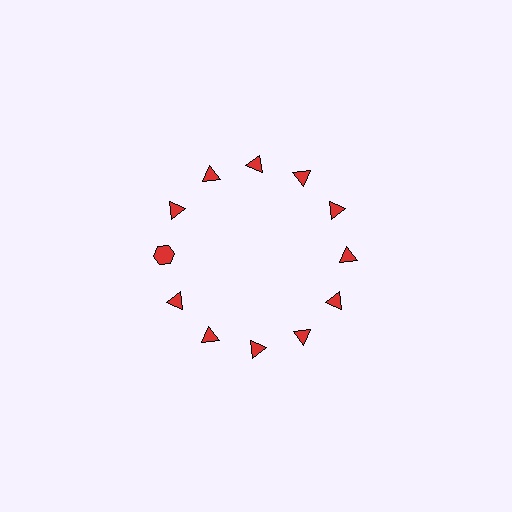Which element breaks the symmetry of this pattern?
The red hexagon at roughly the 9 o'clock position breaks the symmetry. All other shapes are red triangles.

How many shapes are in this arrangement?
There are 12 shapes arranged in a ring pattern.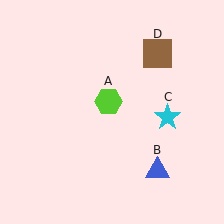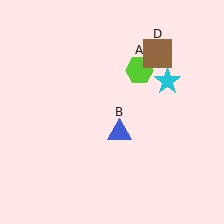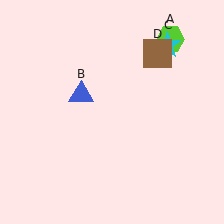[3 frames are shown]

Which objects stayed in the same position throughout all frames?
Brown square (object D) remained stationary.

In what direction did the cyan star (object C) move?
The cyan star (object C) moved up.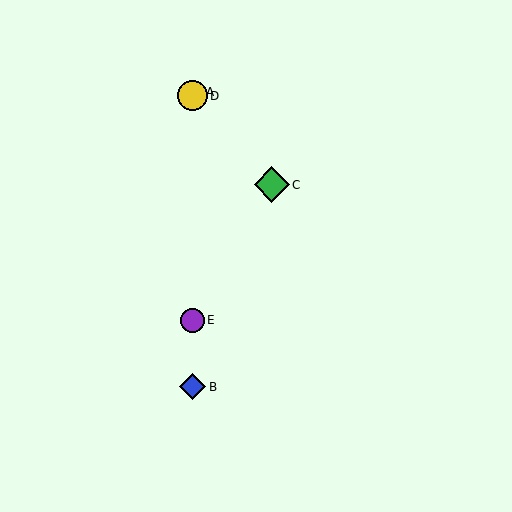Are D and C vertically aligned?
No, D is at x≈192 and C is at x≈272.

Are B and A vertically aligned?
Yes, both are at x≈192.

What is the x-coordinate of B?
Object B is at x≈192.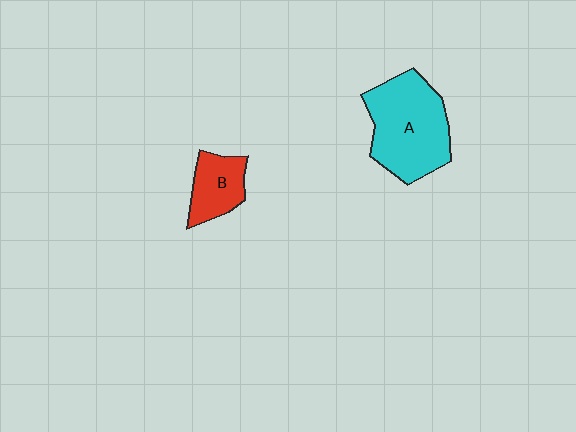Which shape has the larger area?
Shape A (cyan).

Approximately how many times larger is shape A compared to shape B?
Approximately 2.2 times.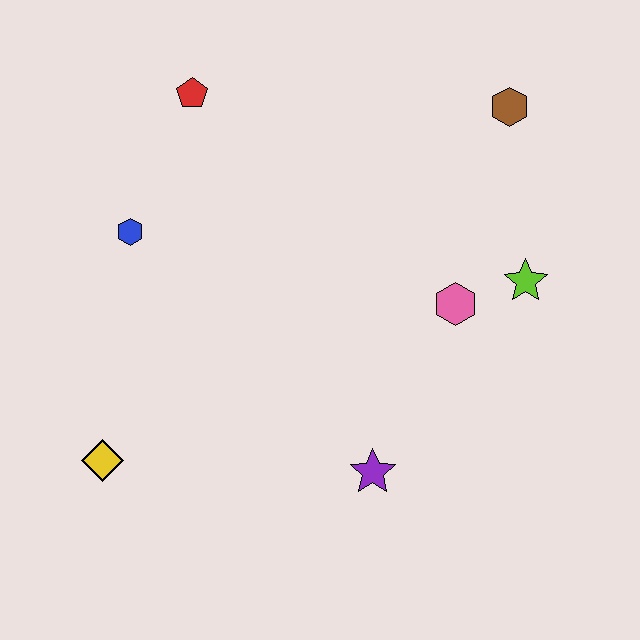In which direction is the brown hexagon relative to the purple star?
The brown hexagon is above the purple star.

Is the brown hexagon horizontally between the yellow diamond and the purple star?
No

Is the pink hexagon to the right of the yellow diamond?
Yes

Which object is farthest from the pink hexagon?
The yellow diamond is farthest from the pink hexagon.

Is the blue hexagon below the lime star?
No